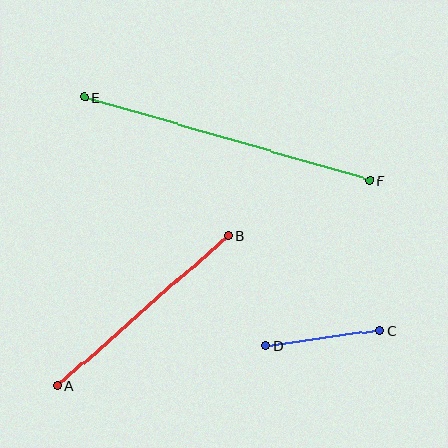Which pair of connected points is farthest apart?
Points E and F are farthest apart.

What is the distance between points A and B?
The distance is approximately 227 pixels.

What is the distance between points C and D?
The distance is approximately 115 pixels.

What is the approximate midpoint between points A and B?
The midpoint is at approximately (143, 311) pixels.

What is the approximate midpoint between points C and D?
The midpoint is at approximately (323, 338) pixels.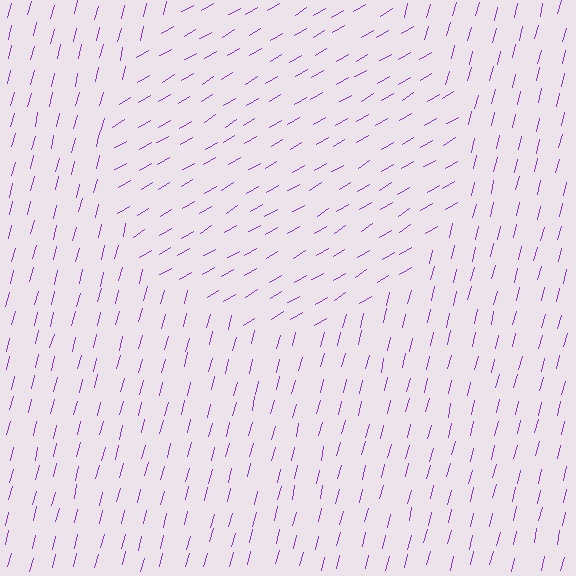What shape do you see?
I see a circle.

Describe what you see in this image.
The image is filled with small purple line segments. A circle region in the image has lines oriented differently from the surrounding lines, creating a visible texture boundary.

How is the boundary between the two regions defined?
The boundary is defined purely by a change in line orientation (approximately 45 degrees difference). All lines are the same color and thickness.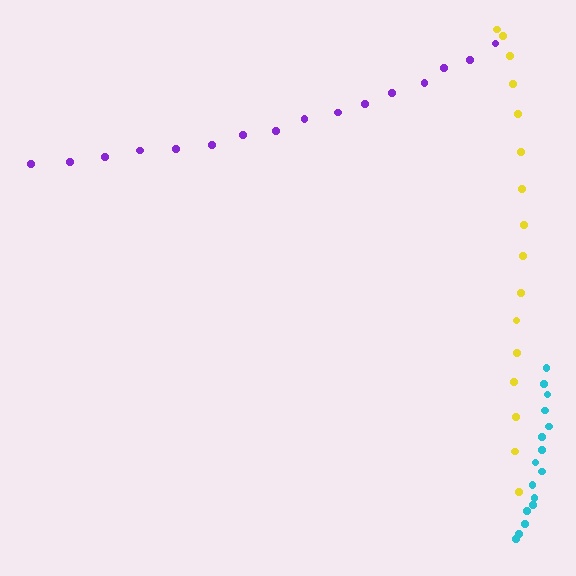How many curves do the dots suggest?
There are 3 distinct paths.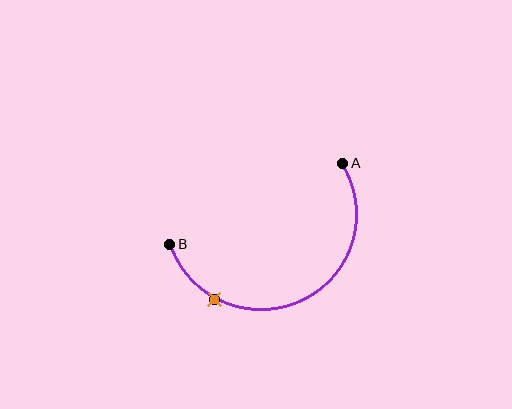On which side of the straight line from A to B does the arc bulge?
The arc bulges below the straight line connecting A and B.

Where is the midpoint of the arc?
The arc midpoint is the point on the curve farthest from the straight line joining A and B. It sits below that line.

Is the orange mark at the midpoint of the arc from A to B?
No. The orange mark lies on the arc but is closer to endpoint B. The arc midpoint would be at the point on the curve equidistant along the arc from both A and B.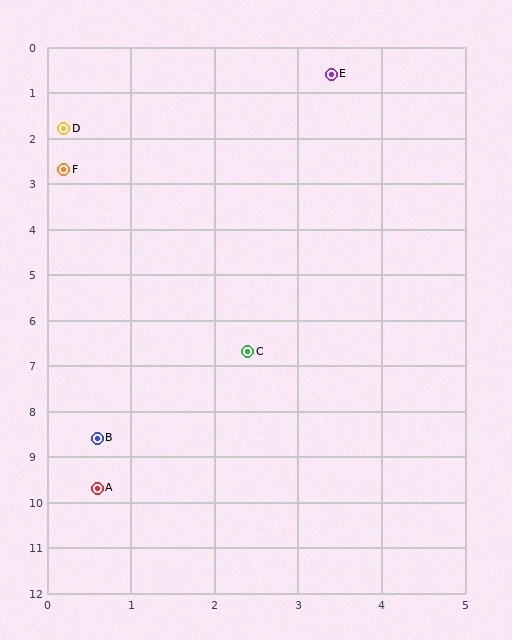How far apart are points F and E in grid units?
Points F and E are about 3.8 grid units apart.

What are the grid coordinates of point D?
Point D is at approximately (0.2, 1.8).